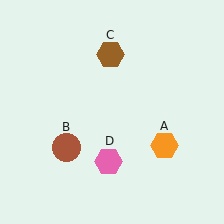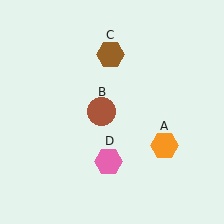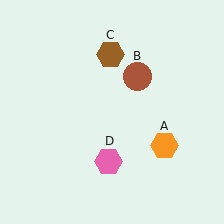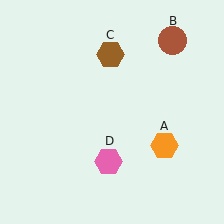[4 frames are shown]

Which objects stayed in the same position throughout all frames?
Orange hexagon (object A) and brown hexagon (object C) and pink hexagon (object D) remained stationary.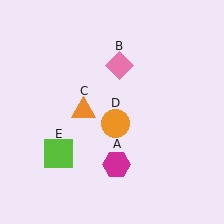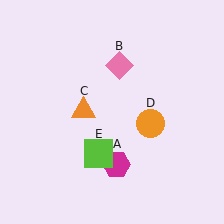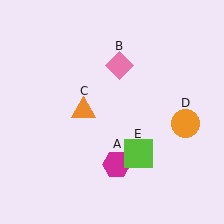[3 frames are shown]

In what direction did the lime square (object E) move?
The lime square (object E) moved right.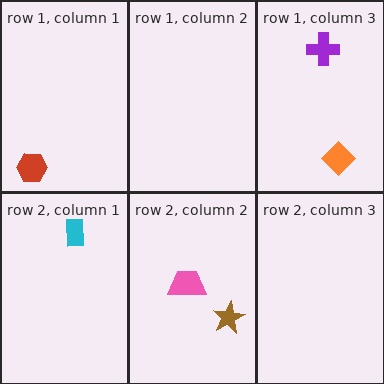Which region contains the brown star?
The row 2, column 2 region.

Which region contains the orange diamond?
The row 1, column 3 region.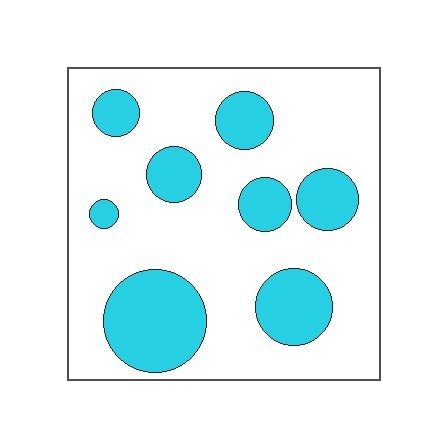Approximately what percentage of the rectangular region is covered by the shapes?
Approximately 25%.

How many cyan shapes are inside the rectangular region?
8.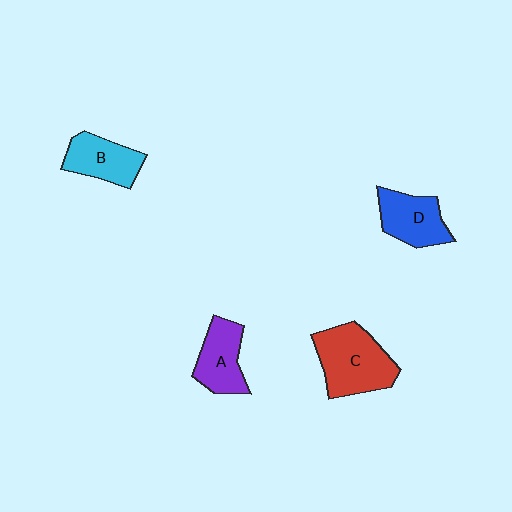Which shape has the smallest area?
Shape B (cyan).